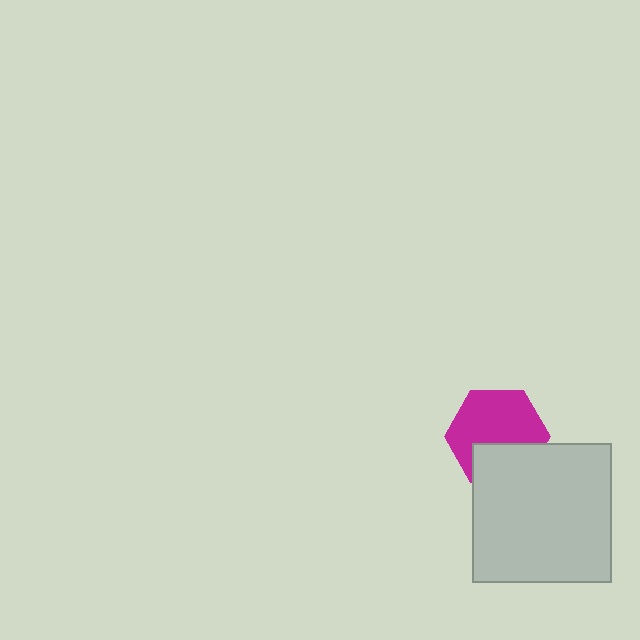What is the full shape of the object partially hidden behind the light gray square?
The partially hidden object is a magenta hexagon.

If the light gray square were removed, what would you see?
You would see the complete magenta hexagon.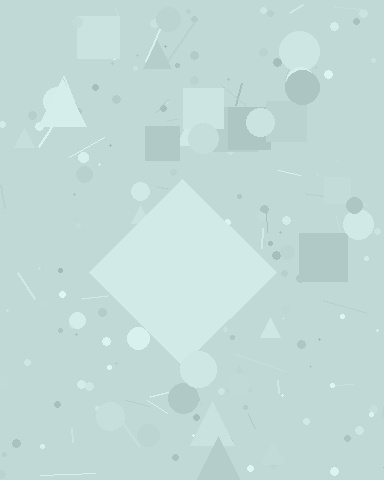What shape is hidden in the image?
A diamond is hidden in the image.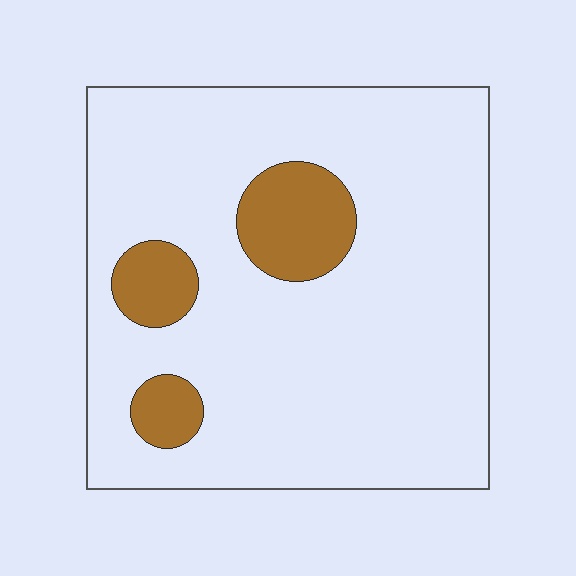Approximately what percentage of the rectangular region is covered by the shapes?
Approximately 15%.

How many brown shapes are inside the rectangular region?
3.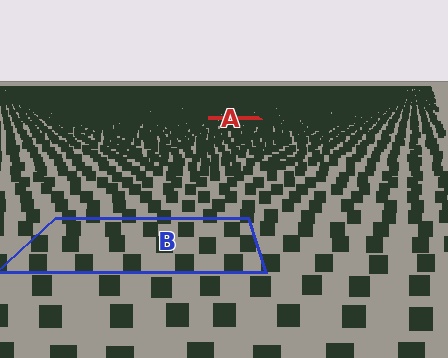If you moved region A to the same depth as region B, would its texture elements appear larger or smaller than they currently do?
They would appear larger. At a closer depth, the same texture elements are projected at a bigger on-screen size.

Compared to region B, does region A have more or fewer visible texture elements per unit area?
Region A has more texture elements per unit area — they are packed more densely because it is farther away.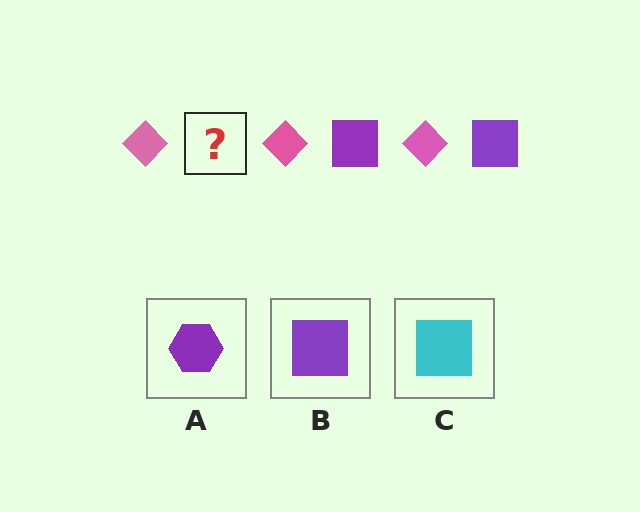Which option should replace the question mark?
Option B.